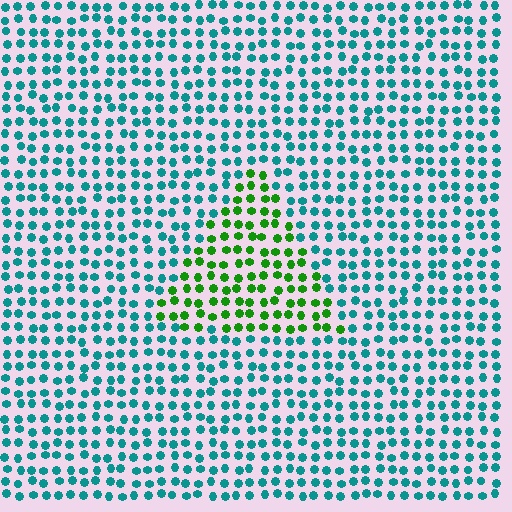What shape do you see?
I see a triangle.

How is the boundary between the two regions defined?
The boundary is defined purely by a slight shift in hue (about 61 degrees). Spacing, size, and orientation are identical on both sides.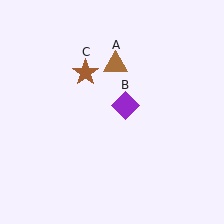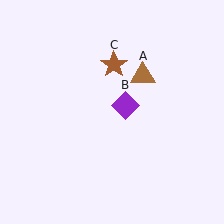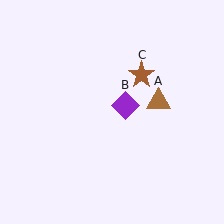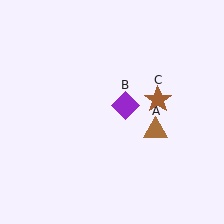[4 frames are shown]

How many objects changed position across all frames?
2 objects changed position: brown triangle (object A), brown star (object C).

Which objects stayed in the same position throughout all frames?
Purple diamond (object B) remained stationary.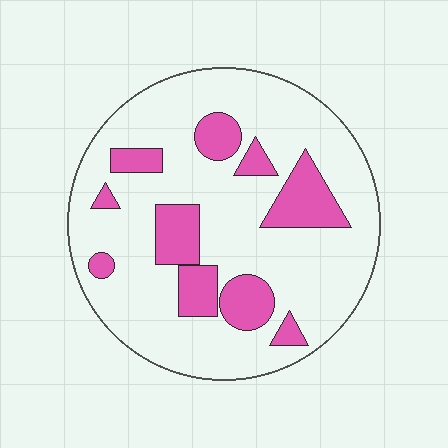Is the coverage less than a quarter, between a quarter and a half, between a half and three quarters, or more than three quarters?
Less than a quarter.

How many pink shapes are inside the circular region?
10.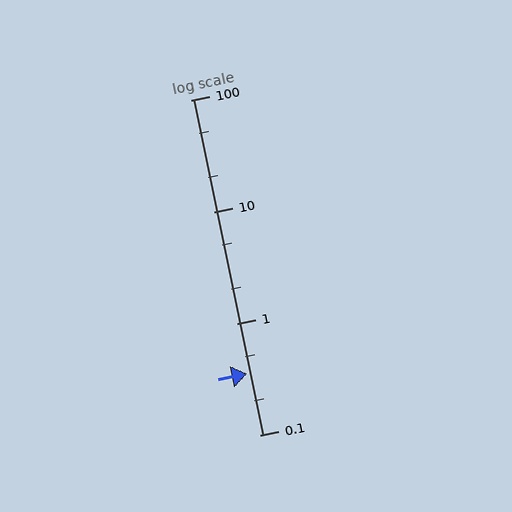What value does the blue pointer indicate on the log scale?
The pointer indicates approximately 0.35.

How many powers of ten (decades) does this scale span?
The scale spans 3 decades, from 0.1 to 100.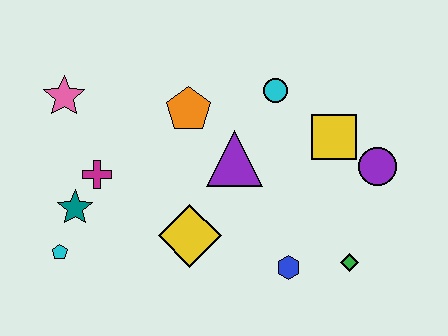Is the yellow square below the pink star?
Yes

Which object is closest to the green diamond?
The blue hexagon is closest to the green diamond.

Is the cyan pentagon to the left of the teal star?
Yes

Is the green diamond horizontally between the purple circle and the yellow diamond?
Yes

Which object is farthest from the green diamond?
The pink star is farthest from the green diamond.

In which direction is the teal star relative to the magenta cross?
The teal star is below the magenta cross.